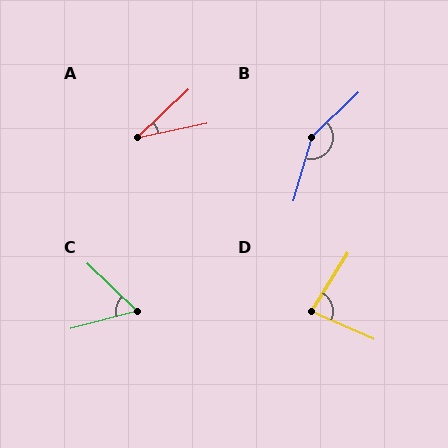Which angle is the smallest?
A, at approximately 32 degrees.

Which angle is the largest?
B, at approximately 150 degrees.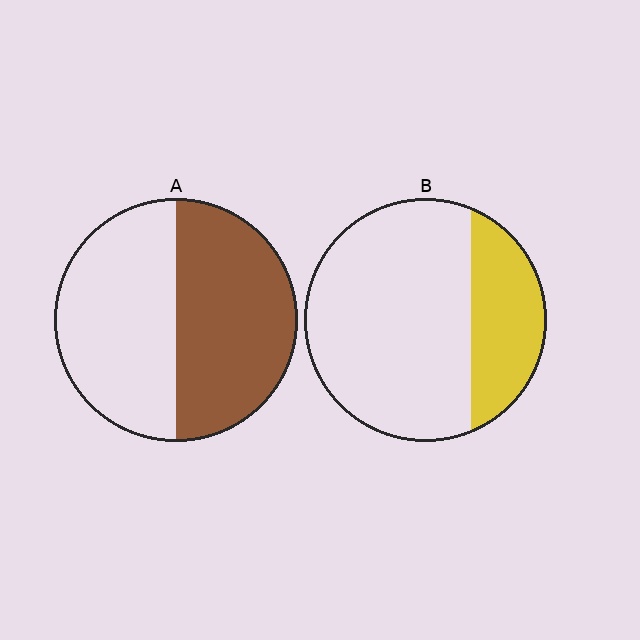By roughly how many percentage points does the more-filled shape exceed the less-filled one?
By roughly 25 percentage points (A over B).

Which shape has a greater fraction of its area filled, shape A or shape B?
Shape A.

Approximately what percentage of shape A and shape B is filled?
A is approximately 50% and B is approximately 25%.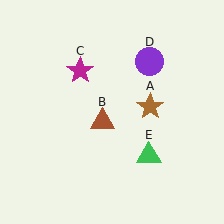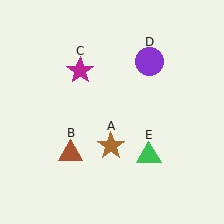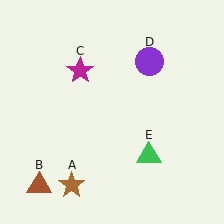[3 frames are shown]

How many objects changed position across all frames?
2 objects changed position: brown star (object A), brown triangle (object B).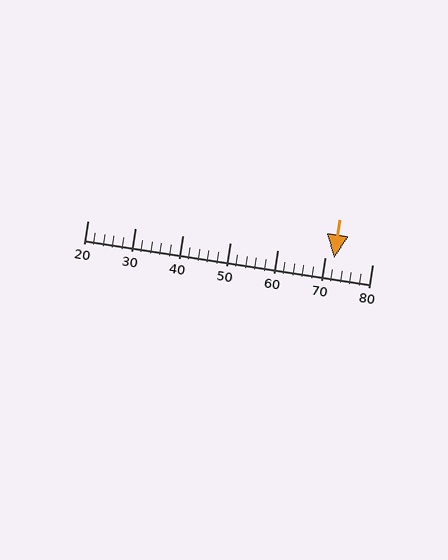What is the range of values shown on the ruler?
The ruler shows values from 20 to 80.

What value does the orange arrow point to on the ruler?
The orange arrow points to approximately 72.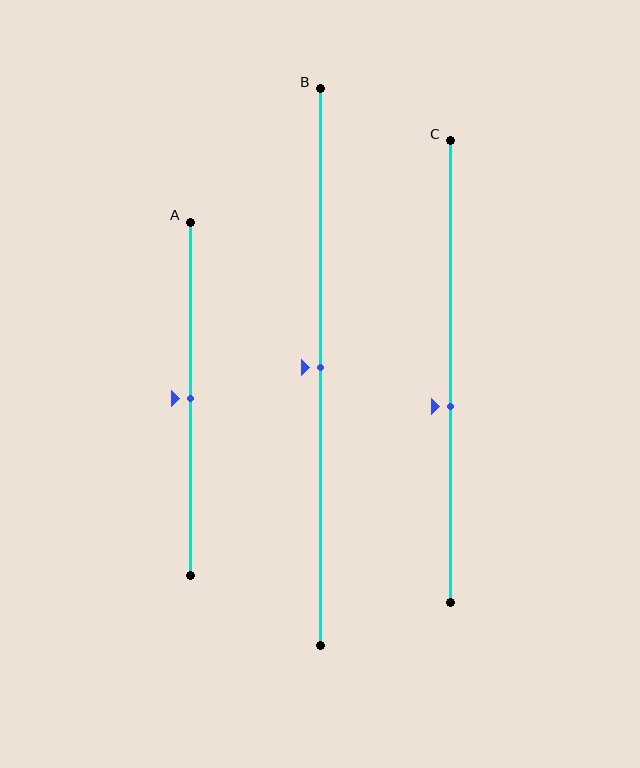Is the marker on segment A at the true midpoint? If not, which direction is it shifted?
Yes, the marker on segment A is at the true midpoint.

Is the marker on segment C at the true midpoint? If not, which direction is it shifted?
No, the marker on segment C is shifted downward by about 7% of the segment length.